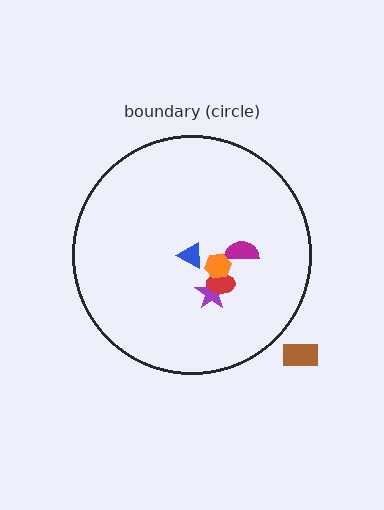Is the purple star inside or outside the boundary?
Inside.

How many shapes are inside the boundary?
5 inside, 1 outside.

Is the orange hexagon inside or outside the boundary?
Inside.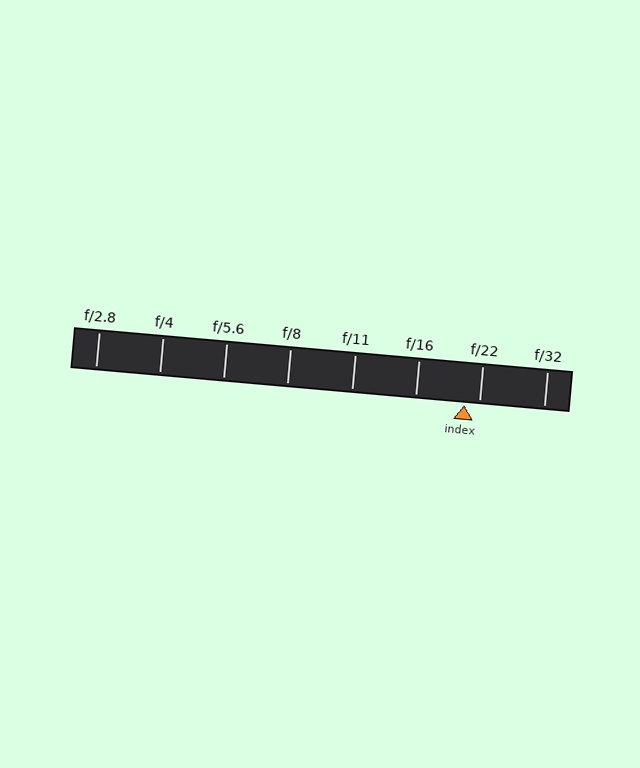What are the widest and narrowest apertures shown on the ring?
The widest aperture shown is f/2.8 and the narrowest is f/32.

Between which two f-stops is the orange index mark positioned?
The index mark is between f/16 and f/22.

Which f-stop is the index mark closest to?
The index mark is closest to f/22.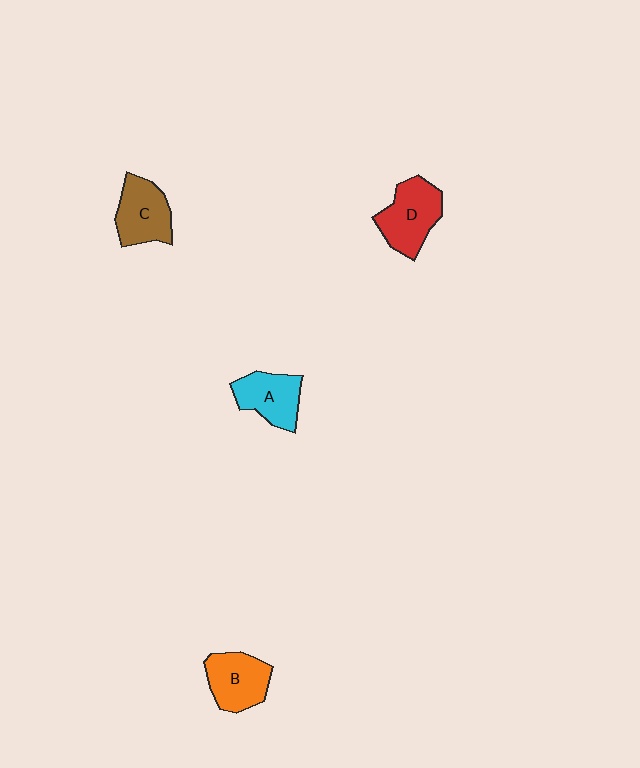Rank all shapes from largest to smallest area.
From largest to smallest: D (red), C (brown), B (orange), A (cyan).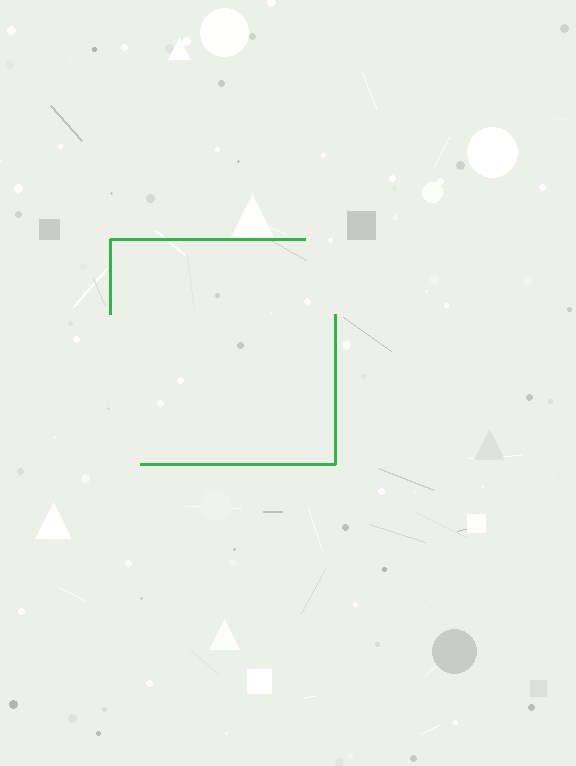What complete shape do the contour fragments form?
The contour fragments form a square.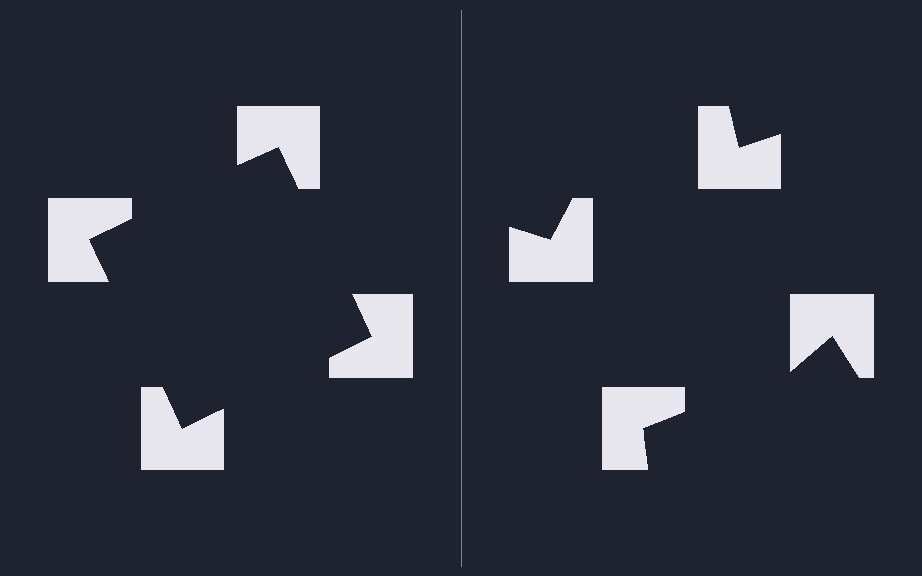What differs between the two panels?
The notched squares are positioned identically on both sides; only the wedge orientations differ. On the left they align to a square; on the right they are misaligned.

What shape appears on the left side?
An illusory square.